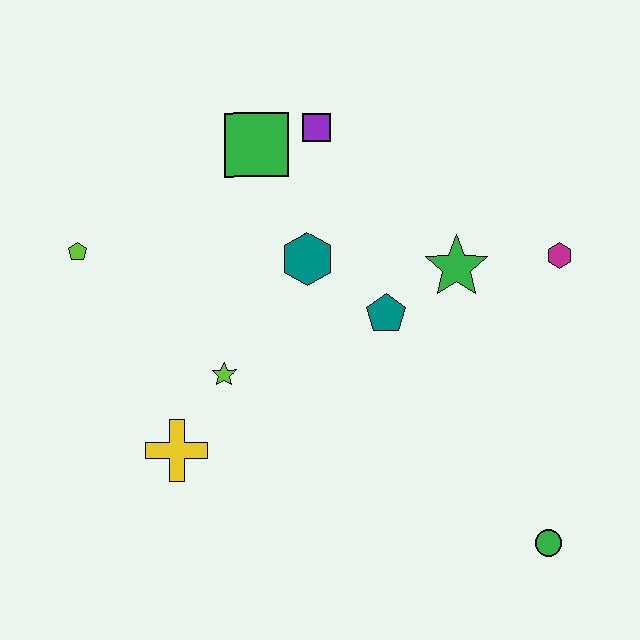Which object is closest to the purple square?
The green square is closest to the purple square.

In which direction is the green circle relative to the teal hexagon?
The green circle is below the teal hexagon.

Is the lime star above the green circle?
Yes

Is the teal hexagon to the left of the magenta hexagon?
Yes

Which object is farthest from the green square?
The green circle is farthest from the green square.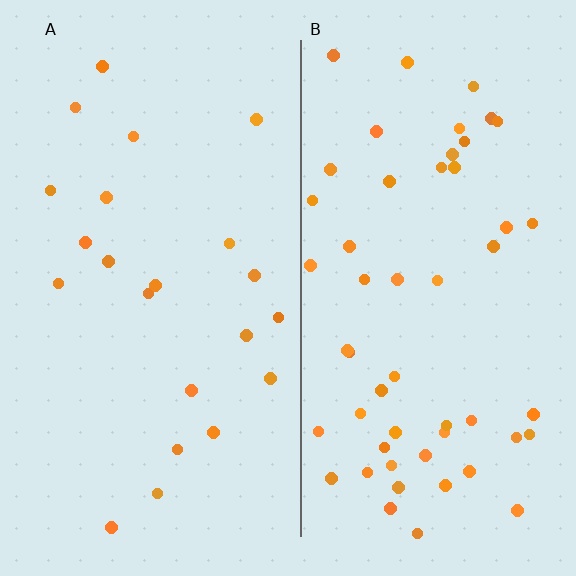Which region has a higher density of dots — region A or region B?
B (the right).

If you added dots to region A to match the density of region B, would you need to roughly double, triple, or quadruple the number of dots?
Approximately double.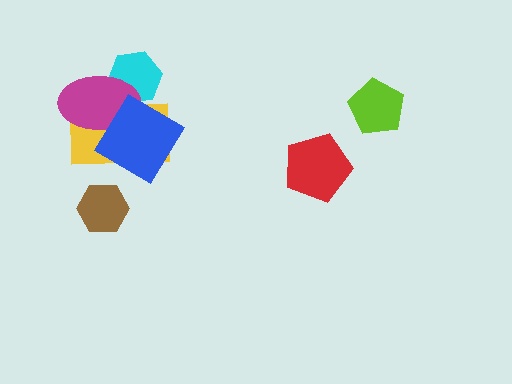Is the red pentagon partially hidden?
No, no other shape covers it.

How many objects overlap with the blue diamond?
3 objects overlap with the blue diamond.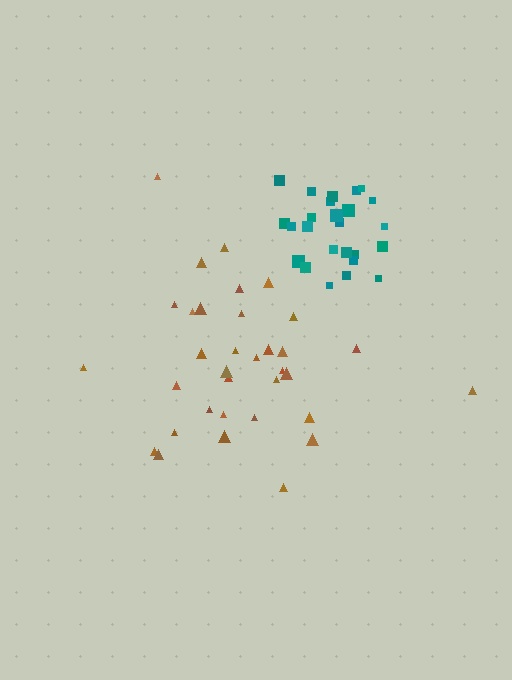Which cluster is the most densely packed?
Teal.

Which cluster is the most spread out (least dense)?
Brown.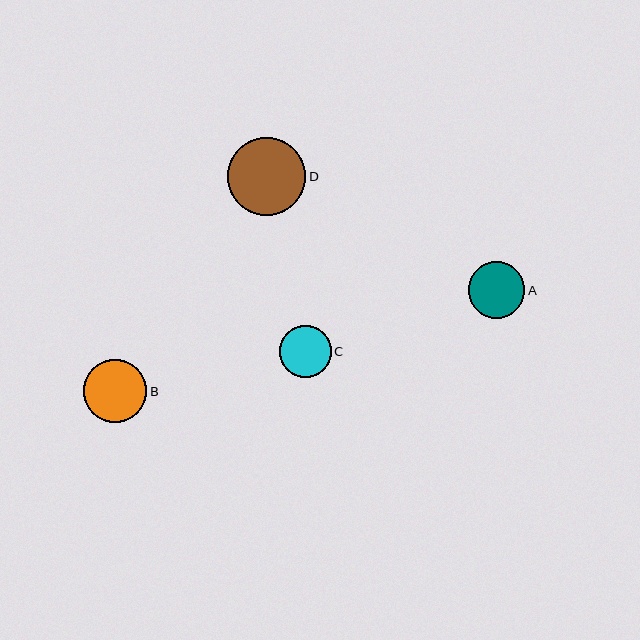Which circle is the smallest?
Circle C is the smallest with a size of approximately 52 pixels.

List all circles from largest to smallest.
From largest to smallest: D, B, A, C.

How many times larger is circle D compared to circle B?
Circle D is approximately 1.2 times the size of circle B.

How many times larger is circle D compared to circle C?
Circle D is approximately 1.5 times the size of circle C.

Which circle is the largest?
Circle D is the largest with a size of approximately 78 pixels.